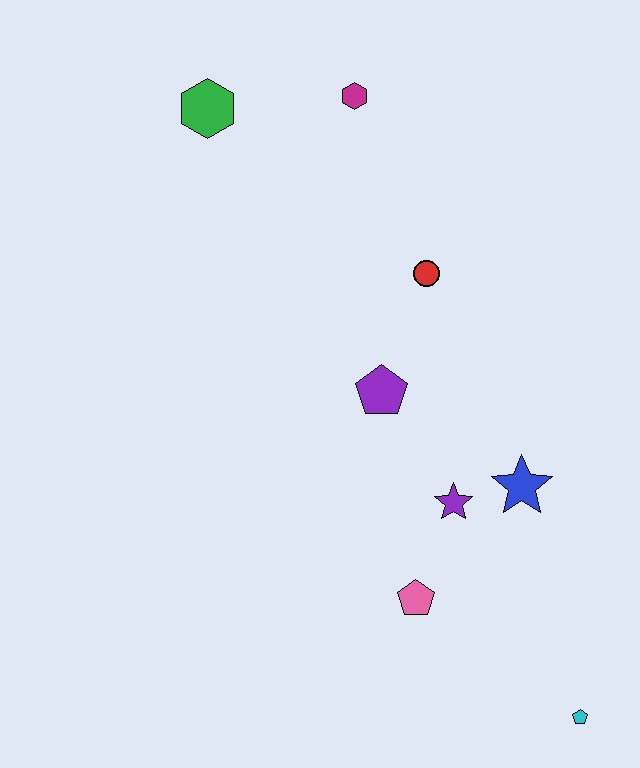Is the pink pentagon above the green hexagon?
No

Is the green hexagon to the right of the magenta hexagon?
No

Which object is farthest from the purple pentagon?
The cyan pentagon is farthest from the purple pentagon.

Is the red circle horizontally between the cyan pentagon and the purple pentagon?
Yes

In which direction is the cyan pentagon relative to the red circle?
The cyan pentagon is below the red circle.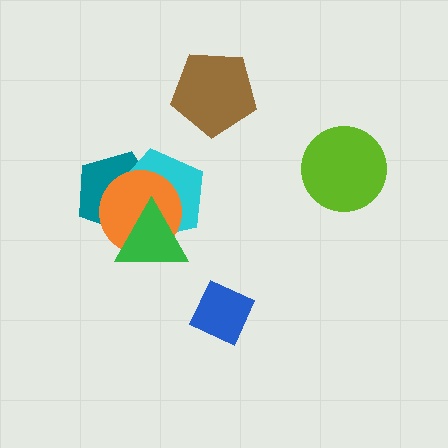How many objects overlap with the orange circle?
3 objects overlap with the orange circle.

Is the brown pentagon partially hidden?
No, no other shape covers it.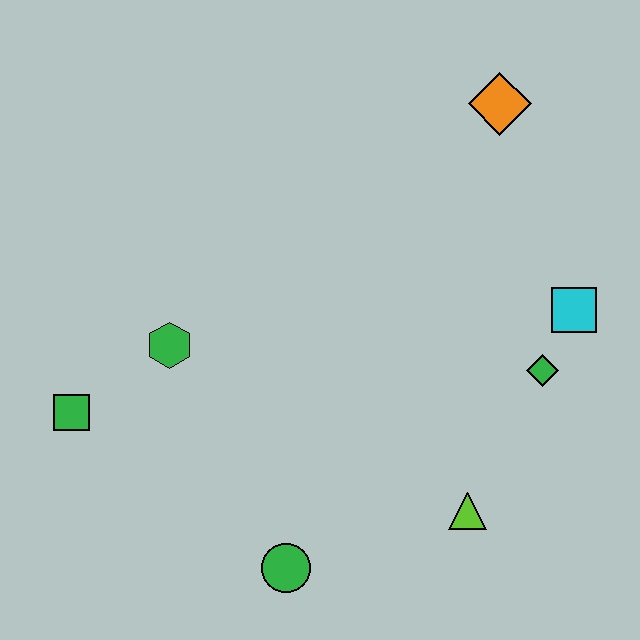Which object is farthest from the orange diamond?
The green square is farthest from the orange diamond.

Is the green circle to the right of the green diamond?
No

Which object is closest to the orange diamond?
The cyan square is closest to the orange diamond.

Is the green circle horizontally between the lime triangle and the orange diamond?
No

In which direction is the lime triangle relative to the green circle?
The lime triangle is to the right of the green circle.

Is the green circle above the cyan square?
No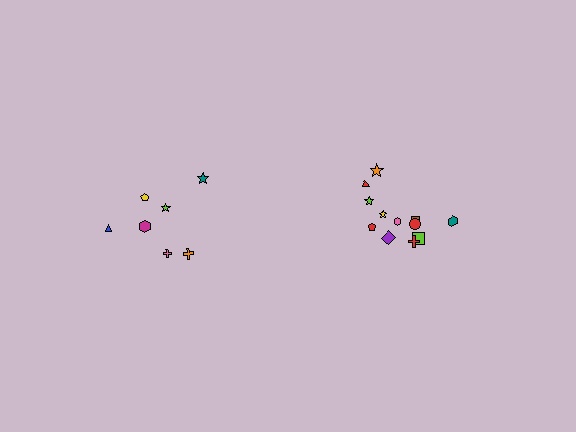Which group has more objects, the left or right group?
The right group.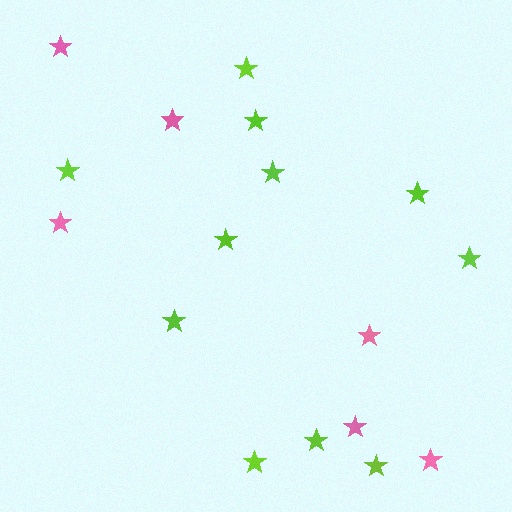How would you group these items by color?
There are 2 groups: one group of pink stars (6) and one group of lime stars (11).